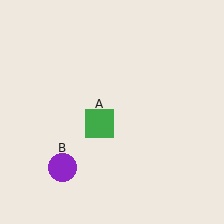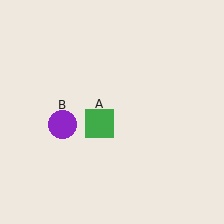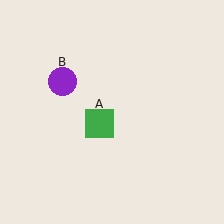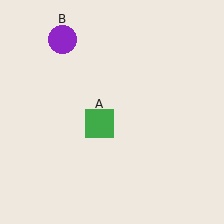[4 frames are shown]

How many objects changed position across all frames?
1 object changed position: purple circle (object B).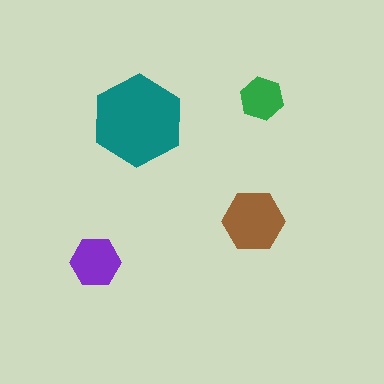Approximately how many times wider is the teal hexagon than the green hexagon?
About 2 times wider.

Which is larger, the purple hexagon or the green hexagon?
The purple one.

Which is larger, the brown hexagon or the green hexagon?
The brown one.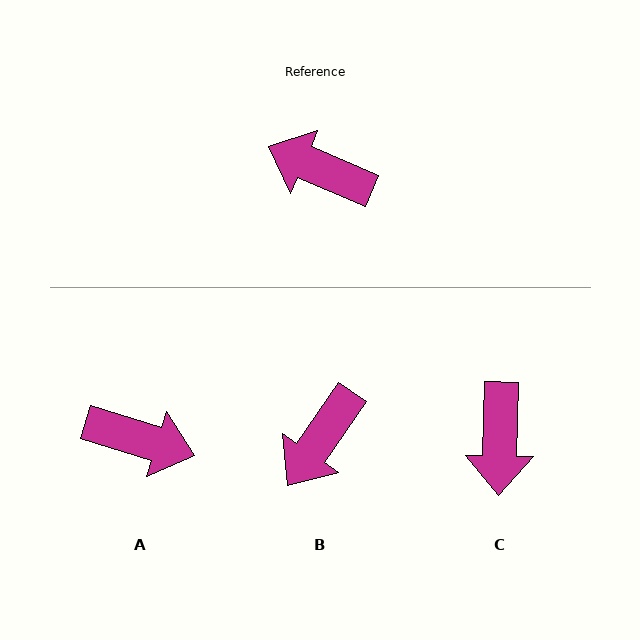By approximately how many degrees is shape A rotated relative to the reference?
Approximately 174 degrees clockwise.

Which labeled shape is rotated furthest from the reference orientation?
A, about 174 degrees away.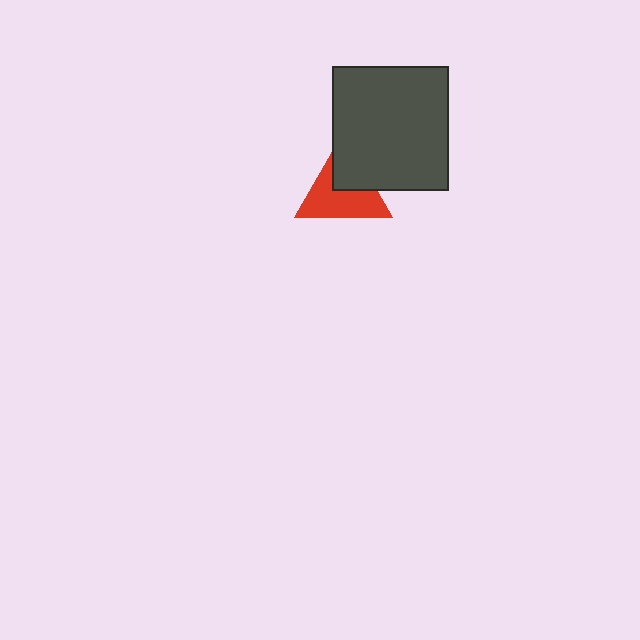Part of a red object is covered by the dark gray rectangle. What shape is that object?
It is a triangle.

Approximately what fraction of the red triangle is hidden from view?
Roughly 38% of the red triangle is hidden behind the dark gray rectangle.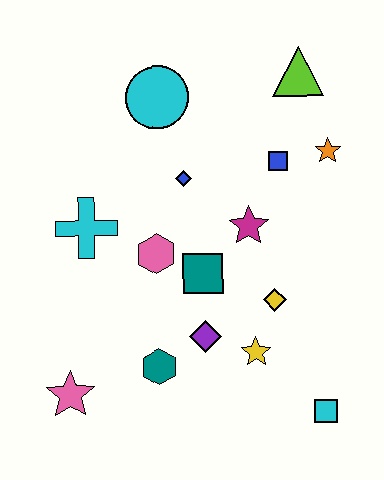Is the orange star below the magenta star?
No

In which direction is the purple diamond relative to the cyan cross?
The purple diamond is to the right of the cyan cross.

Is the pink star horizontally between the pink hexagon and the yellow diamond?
No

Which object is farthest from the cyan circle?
The cyan square is farthest from the cyan circle.